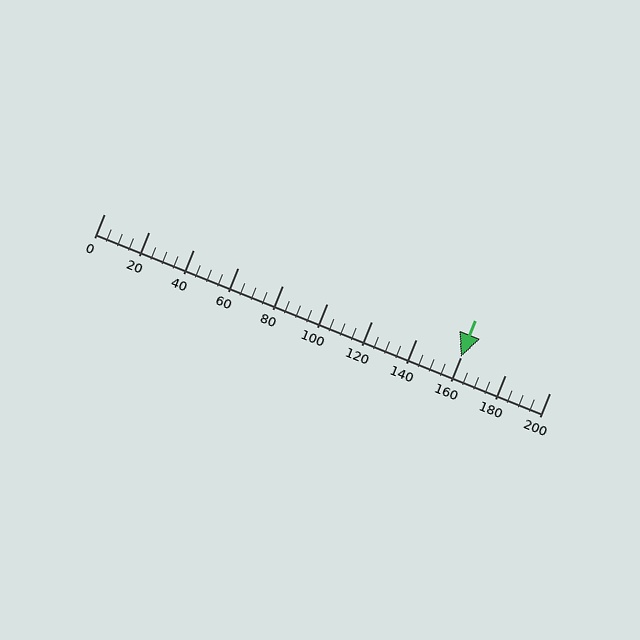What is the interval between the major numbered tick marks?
The major tick marks are spaced 20 units apart.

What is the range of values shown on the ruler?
The ruler shows values from 0 to 200.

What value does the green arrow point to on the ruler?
The green arrow points to approximately 160.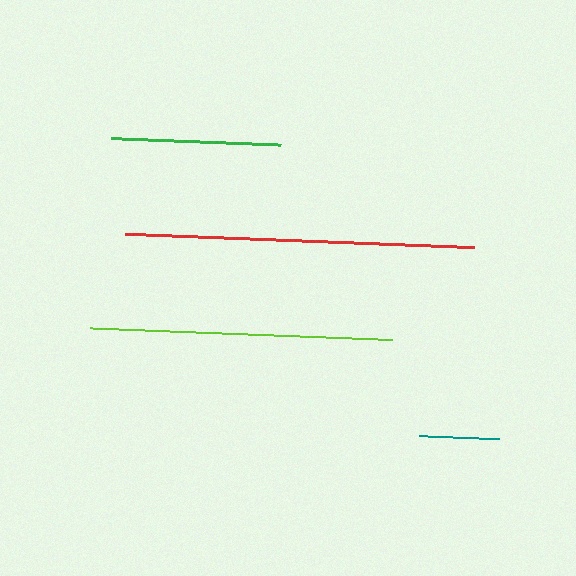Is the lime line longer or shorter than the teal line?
The lime line is longer than the teal line.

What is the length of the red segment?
The red segment is approximately 349 pixels long.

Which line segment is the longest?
The red line is the longest at approximately 349 pixels.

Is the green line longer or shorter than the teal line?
The green line is longer than the teal line.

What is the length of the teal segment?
The teal segment is approximately 80 pixels long.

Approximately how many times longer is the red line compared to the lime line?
The red line is approximately 1.2 times the length of the lime line.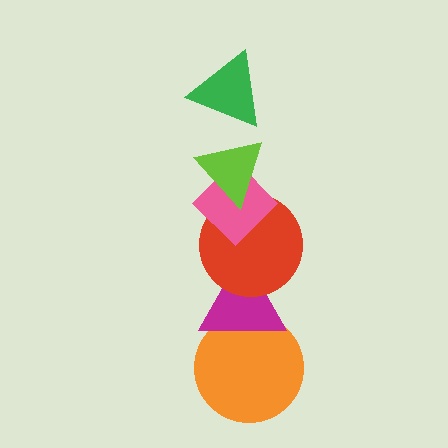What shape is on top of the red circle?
The pink diamond is on top of the red circle.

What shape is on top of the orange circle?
The magenta triangle is on top of the orange circle.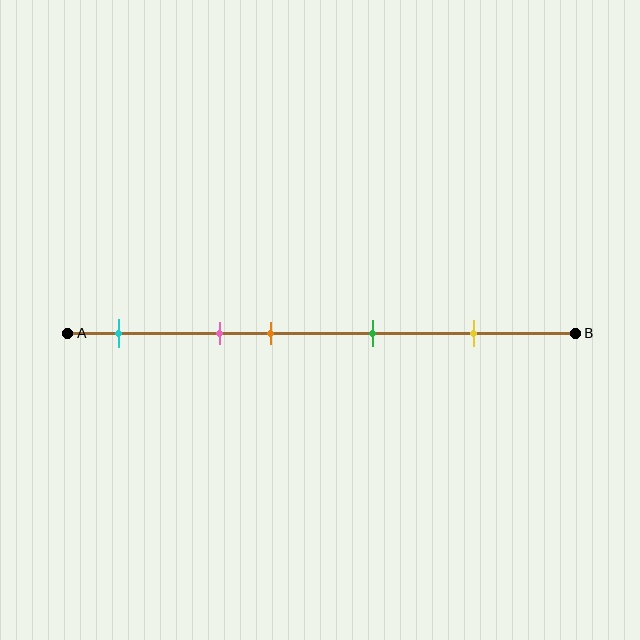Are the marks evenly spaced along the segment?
No, the marks are not evenly spaced.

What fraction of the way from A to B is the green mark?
The green mark is approximately 60% (0.6) of the way from A to B.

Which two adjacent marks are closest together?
The pink and orange marks are the closest adjacent pair.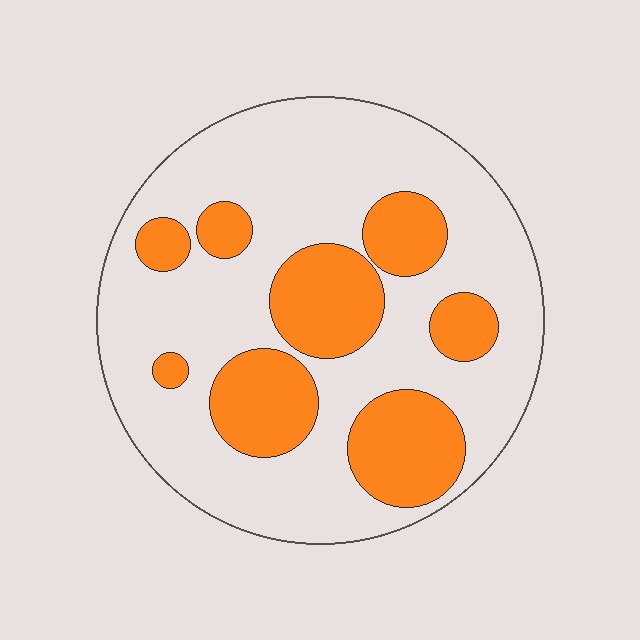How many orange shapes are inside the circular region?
8.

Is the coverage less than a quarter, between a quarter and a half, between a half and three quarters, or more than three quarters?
Between a quarter and a half.